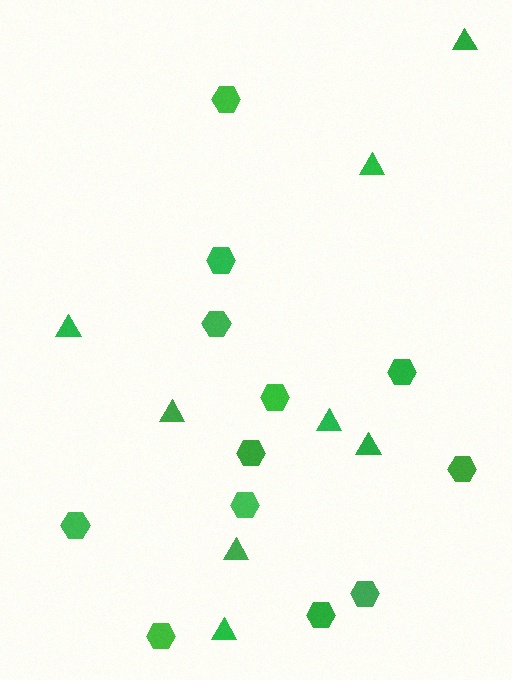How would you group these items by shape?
There are 2 groups: one group of triangles (8) and one group of hexagons (12).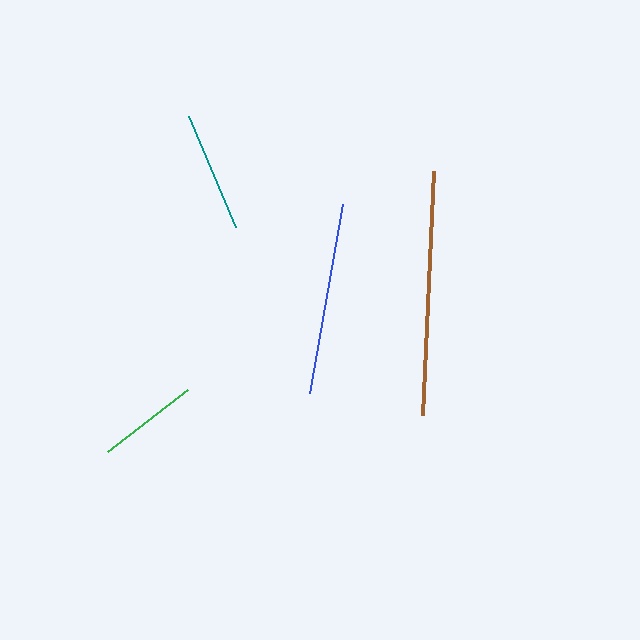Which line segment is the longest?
The brown line is the longest at approximately 244 pixels.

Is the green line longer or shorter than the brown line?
The brown line is longer than the green line.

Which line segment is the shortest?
The green line is the shortest at approximately 101 pixels.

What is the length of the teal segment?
The teal segment is approximately 120 pixels long.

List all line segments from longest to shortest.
From longest to shortest: brown, blue, teal, green.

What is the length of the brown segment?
The brown segment is approximately 244 pixels long.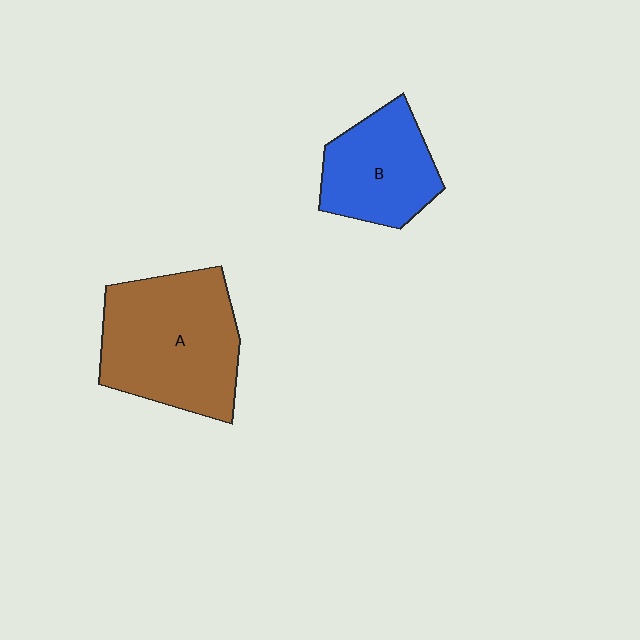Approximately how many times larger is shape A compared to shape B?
Approximately 1.5 times.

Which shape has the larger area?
Shape A (brown).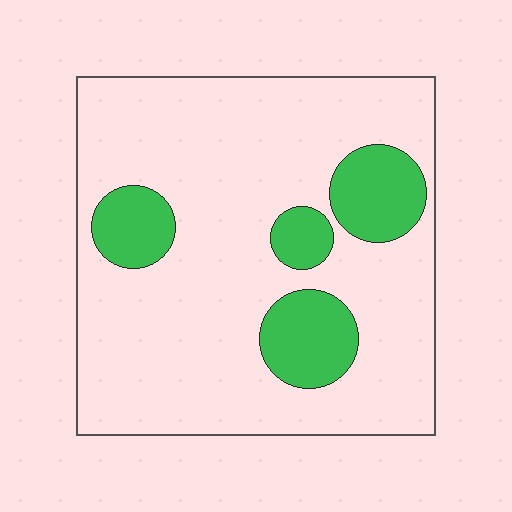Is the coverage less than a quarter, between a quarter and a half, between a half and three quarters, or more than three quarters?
Less than a quarter.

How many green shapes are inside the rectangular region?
4.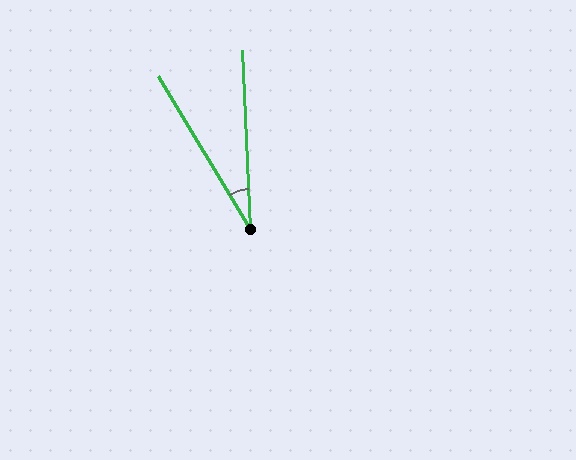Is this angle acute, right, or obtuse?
It is acute.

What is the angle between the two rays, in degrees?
Approximately 29 degrees.